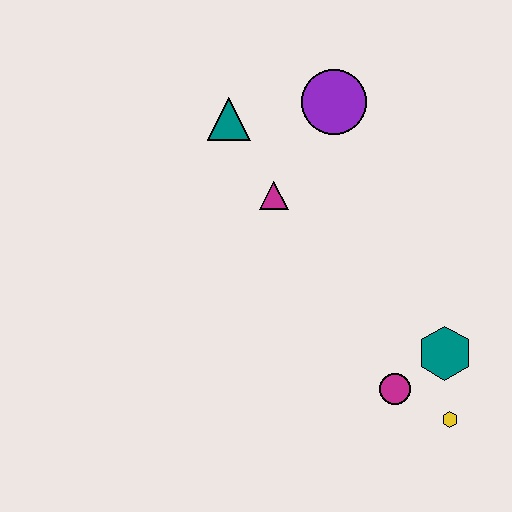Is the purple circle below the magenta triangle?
No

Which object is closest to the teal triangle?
The magenta triangle is closest to the teal triangle.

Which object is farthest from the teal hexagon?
The teal triangle is farthest from the teal hexagon.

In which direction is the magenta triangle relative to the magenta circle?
The magenta triangle is above the magenta circle.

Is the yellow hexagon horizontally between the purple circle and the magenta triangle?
No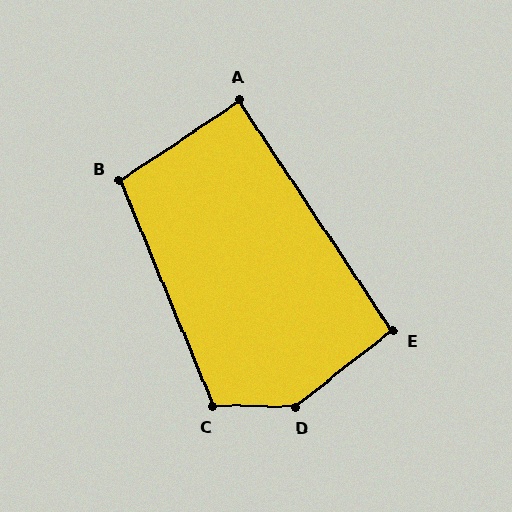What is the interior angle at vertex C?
Approximately 113 degrees (obtuse).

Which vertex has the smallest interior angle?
A, at approximately 90 degrees.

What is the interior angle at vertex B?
Approximately 101 degrees (obtuse).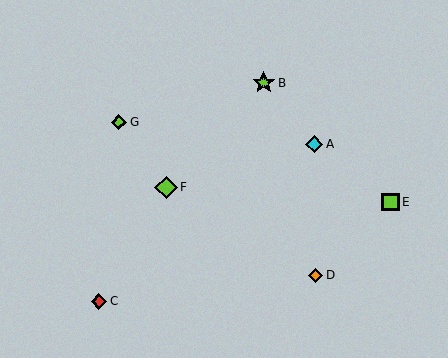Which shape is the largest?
The lime diamond (labeled F) is the largest.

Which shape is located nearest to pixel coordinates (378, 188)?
The lime square (labeled E) at (391, 202) is nearest to that location.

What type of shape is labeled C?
Shape C is a red diamond.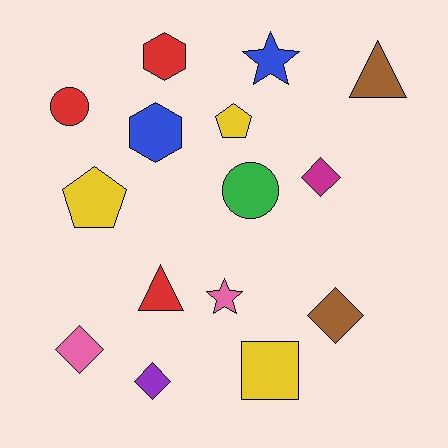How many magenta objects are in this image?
There is 1 magenta object.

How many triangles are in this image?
There are 2 triangles.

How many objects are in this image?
There are 15 objects.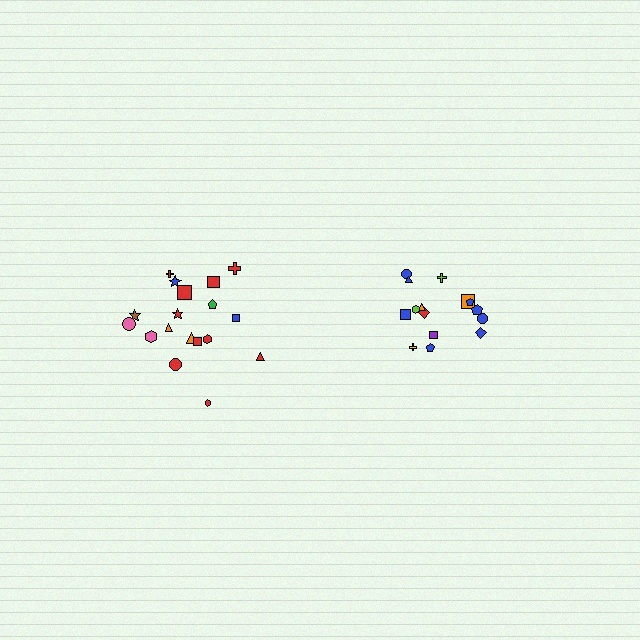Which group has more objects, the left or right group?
The left group.